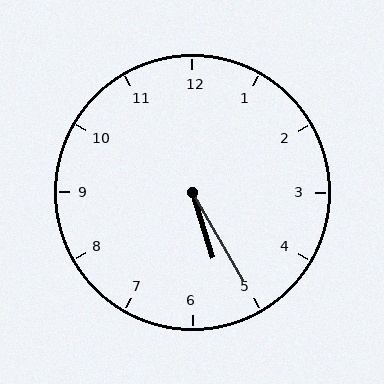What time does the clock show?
5:25.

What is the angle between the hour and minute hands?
Approximately 12 degrees.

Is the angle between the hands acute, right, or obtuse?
It is acute.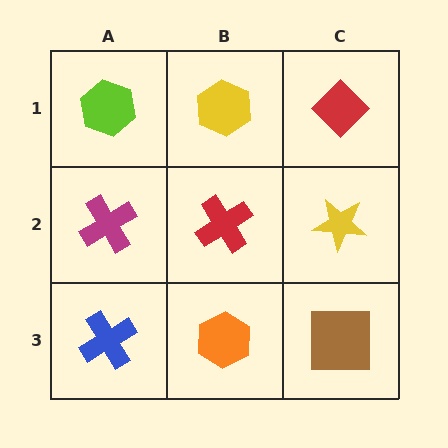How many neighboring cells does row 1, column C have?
2.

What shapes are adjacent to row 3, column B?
A red cross (row 2, column B), a blue cross (row 3, column A), a brown square (row 3, column C).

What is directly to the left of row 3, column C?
An orange hexagon.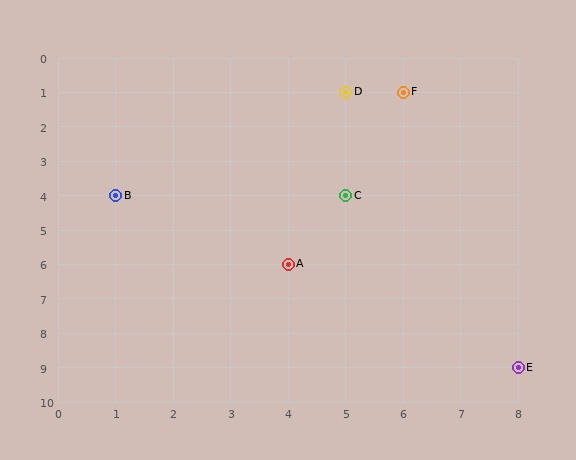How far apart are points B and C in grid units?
Points B and C are 4 columns apart.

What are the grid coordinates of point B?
Point B is at grid coordinates (1, 4).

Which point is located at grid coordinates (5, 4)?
Point C is at (5, 4).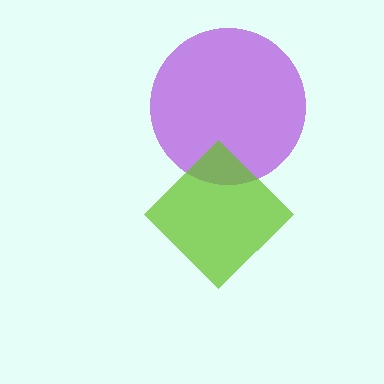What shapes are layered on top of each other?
The layered shapes are: a purple circle, a lime diamond.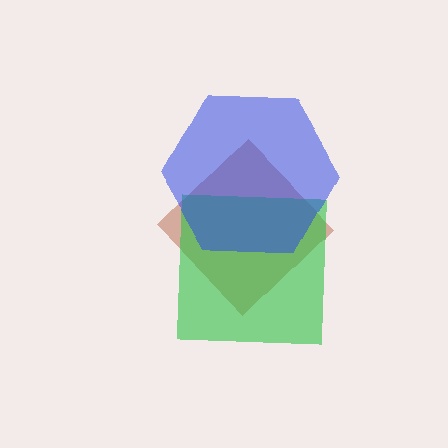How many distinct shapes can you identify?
There are 3 distinct shapes: a brown diamond, a green square, a blue hexagon.